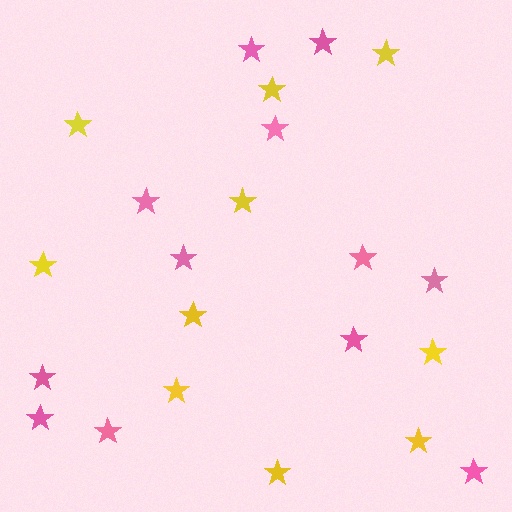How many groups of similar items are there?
There are 2 groups: one group of yellow stars (10) and one group of pink stars (12).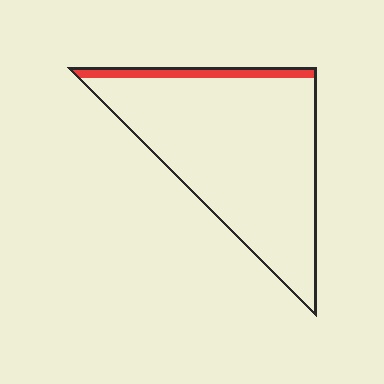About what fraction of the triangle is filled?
About one tenth (1/10).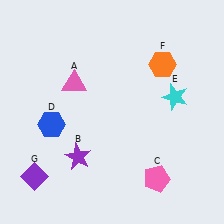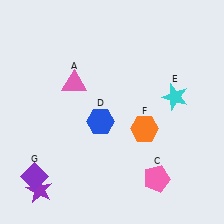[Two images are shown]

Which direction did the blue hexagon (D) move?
The blue hexagon (D) moved right.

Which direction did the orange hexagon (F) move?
The orange hexagon (F) moved down.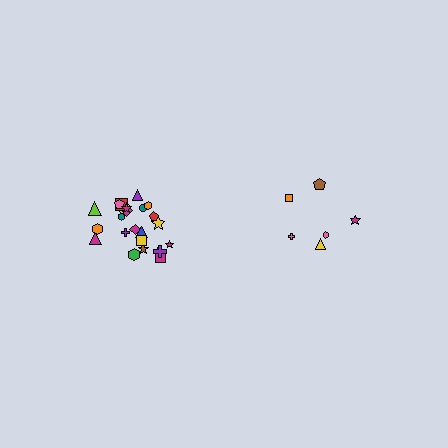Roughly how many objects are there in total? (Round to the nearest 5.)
Roughly 30 objects in total.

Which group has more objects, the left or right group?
The left group.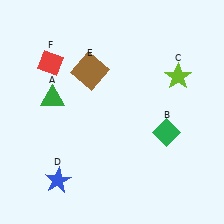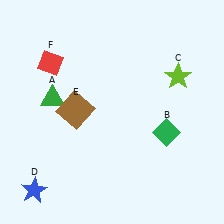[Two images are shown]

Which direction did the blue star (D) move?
The blue star (D) moved left.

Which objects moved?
The objects that moved are: the blue star (D), the brown square (E).